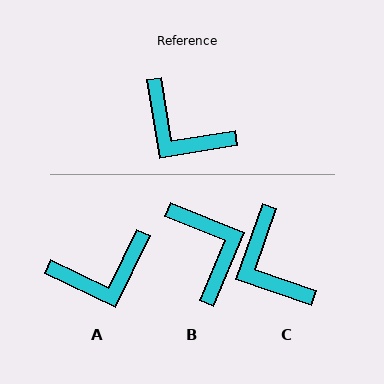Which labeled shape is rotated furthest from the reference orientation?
B, about 148 degrees away.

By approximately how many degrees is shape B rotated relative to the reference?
Approximately 148 degrees counter-clockwise.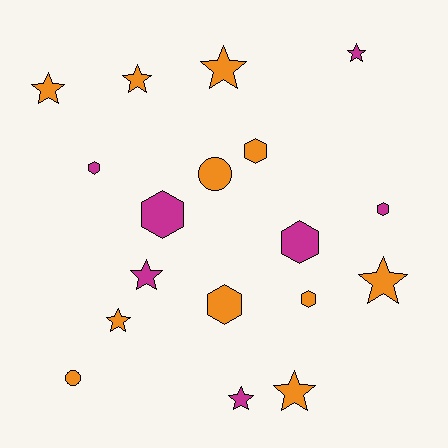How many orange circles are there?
There are 2 orange circles.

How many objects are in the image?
There are 18 objects.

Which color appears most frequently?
Orange, with 11 objects.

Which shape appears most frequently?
Star, with 9 objects.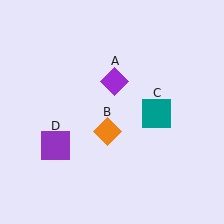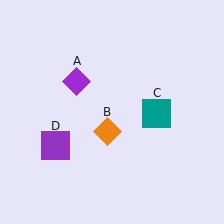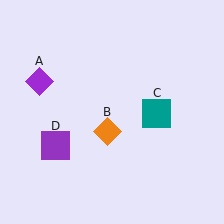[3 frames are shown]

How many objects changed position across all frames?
1 object changed position: purple diamond (object A).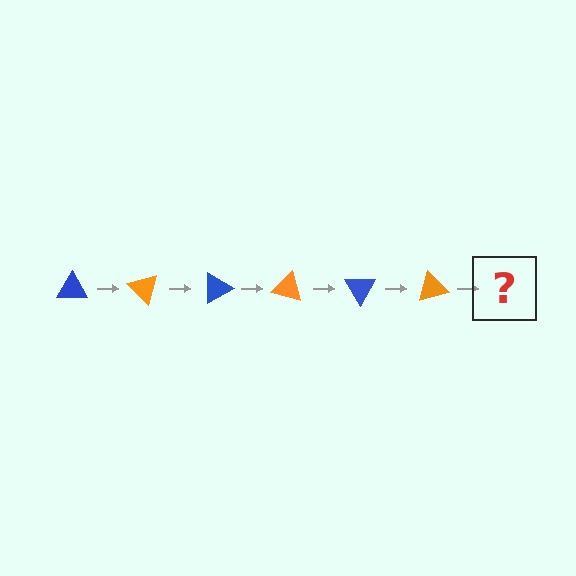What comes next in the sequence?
The next element should be a blue triangle, rotated 270 degrees from the start.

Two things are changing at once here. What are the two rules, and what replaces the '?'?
The two rules are that it rotates 45 degrees each step and the color cycles through blue and orange. The '?' should be a blue triangle, rotated 270 degrees from the start.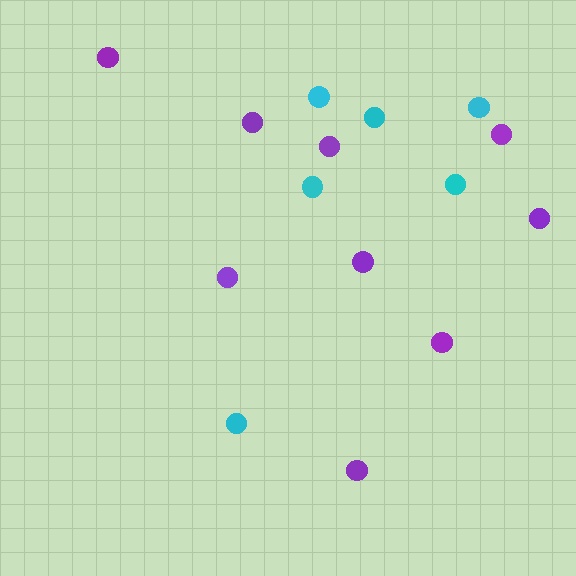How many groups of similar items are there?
There are 2 groups: one group of purple circles (9) and one group of cyan circles (6).